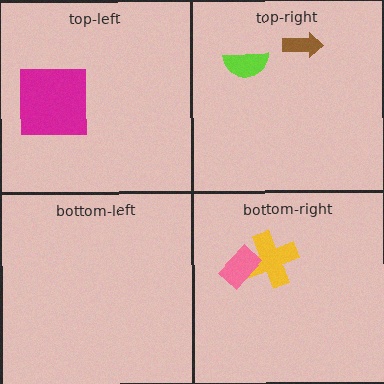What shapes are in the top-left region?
The magenta square.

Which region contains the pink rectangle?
The bottom-right region.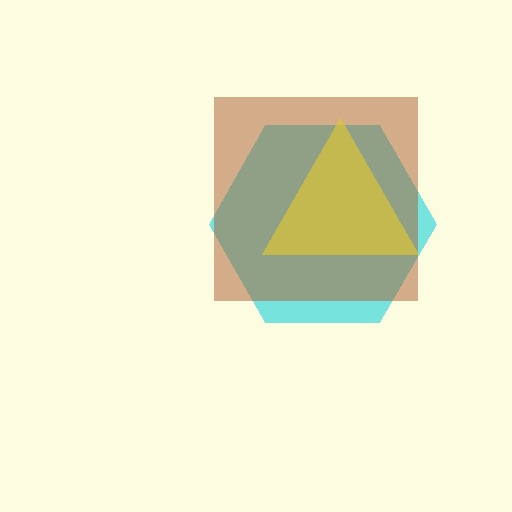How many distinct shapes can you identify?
There are 3 distinct shapes: a cyan hexagon, a brown square, a yellow triangle.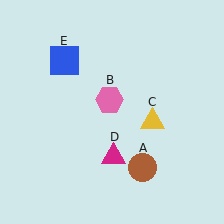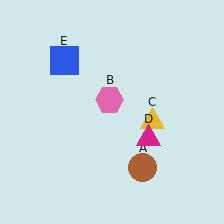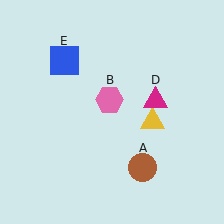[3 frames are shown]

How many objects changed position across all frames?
1 object changed position: magenta triangle (object D).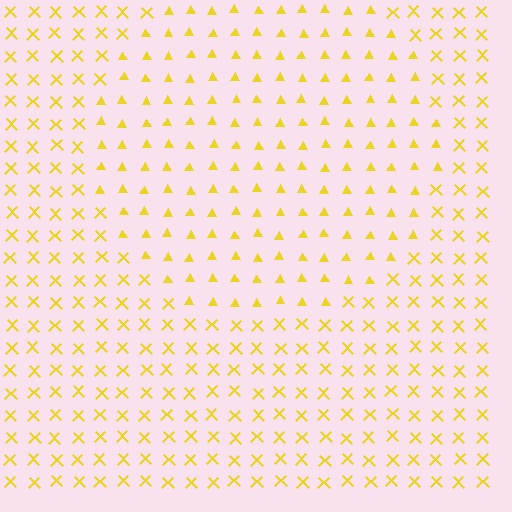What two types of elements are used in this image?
The image uses triangles inside the circle region and X marks outside it.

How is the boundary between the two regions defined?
The boundary is defined by a change in element shape: triangles inside vs. X marks outside. All elements share the same color and spacing.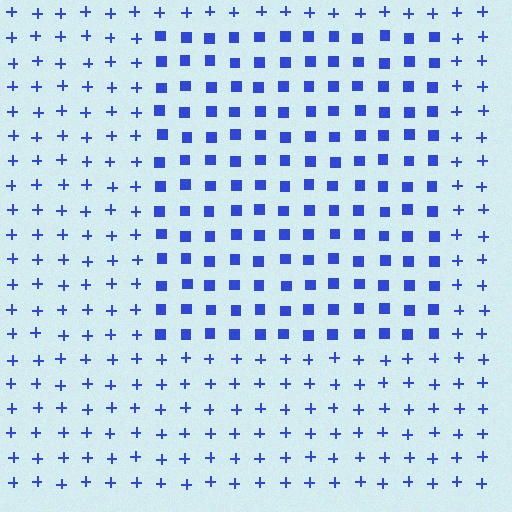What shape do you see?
I see a rectangle.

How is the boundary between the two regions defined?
The boundary is defined by a change in element shape: squares inside vs. plus signs outside. All elements share the same color and spacing.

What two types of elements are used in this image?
The image uses squares inside the rectangle region and plus signs outside it.